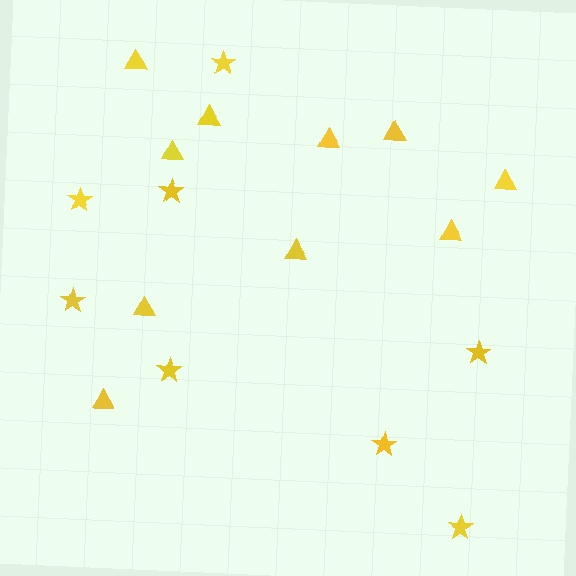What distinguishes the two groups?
There are 2 groups: one group of stars (8) and one group of triangles (10).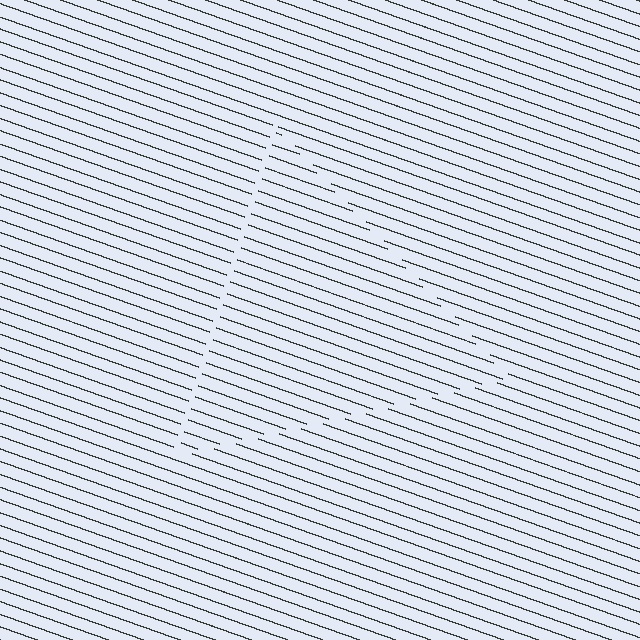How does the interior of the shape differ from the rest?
The interior of the shape contains the same grating, shifted by half a period — the contour is defined by the phase discontinuity where line-ends from the inner and outer gratings abut.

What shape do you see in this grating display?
An illusory triangle. The interior of the shape contains the same grating, shifted by half a period — the contour is defined by the phase discontinuity where line-ends from the inner and outer gratings abut.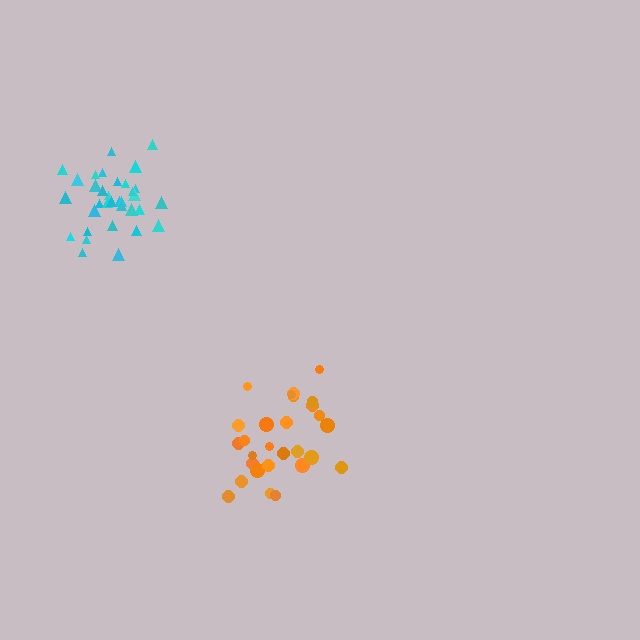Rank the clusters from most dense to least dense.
cyan, orange.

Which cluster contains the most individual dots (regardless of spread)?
Cyan (34).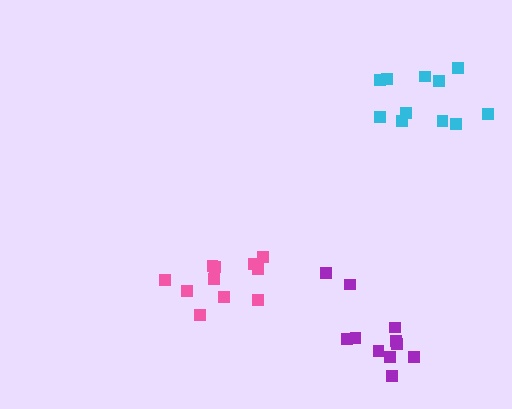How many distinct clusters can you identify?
There are 3 distinct clusters.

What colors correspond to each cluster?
The clusters are colored: purple, pink, cyan.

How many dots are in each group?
Group 1: 11 dots, Group 2: 11 dots, Group 3: 11 dots (33 total).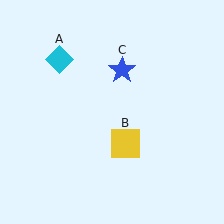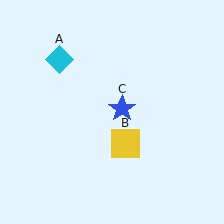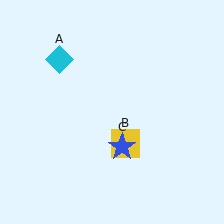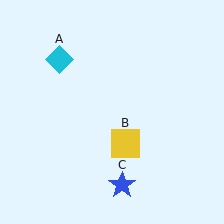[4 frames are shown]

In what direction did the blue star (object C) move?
The blue star (object C) moved down.